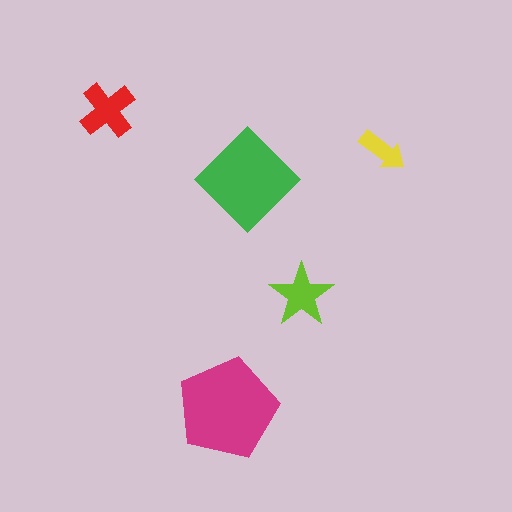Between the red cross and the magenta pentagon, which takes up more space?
The magenta pentagon.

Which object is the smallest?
The yellow arrow.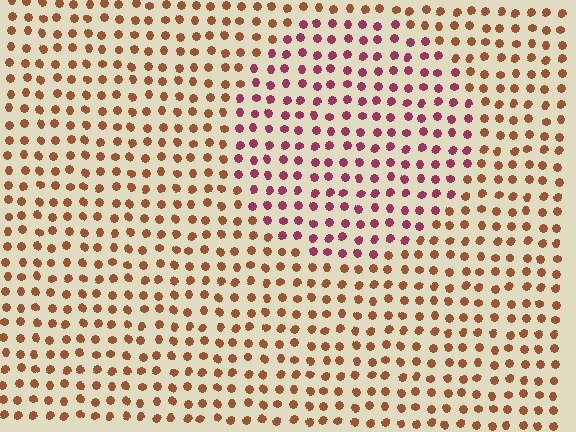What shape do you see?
I see a circle.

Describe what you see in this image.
The image is filled with small brown elements in a uniform arrangement. A circle-shaped region is visible where the elements are tinted to a slightly different hue, forming a subtle color boundary.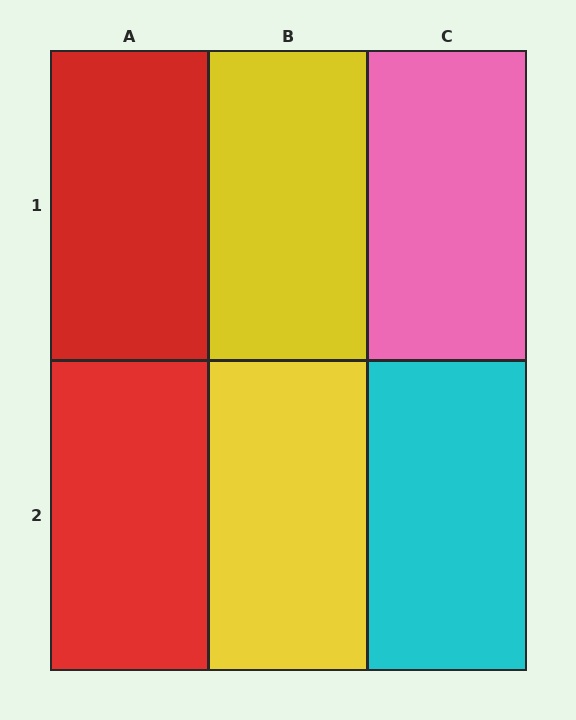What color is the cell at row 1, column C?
Pink.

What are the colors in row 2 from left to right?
Red, yellow, cyan.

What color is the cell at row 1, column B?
Yellow.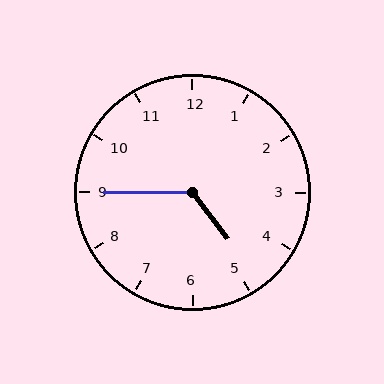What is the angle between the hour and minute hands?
Approximately 128 degrees.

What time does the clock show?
4:45.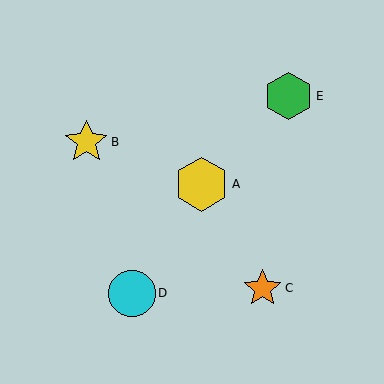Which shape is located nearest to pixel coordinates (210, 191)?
The yellow hexagon (labeled A) at (202, 184) is nearest to that location.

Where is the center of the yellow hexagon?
The center of the yellow hexagon is at (202, 184).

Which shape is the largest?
The yellow hexagon (labeled A) is the largest.